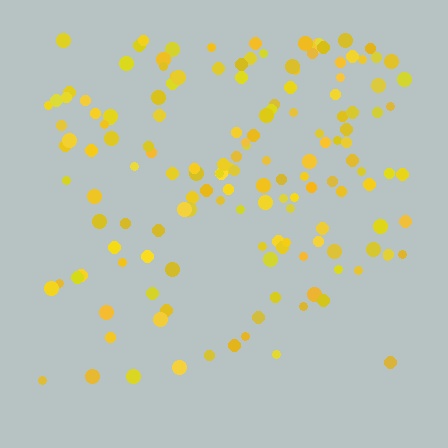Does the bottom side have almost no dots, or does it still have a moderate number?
Still a moderate number, just noticeably fewer than the top.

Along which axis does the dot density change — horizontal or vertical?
Vertical.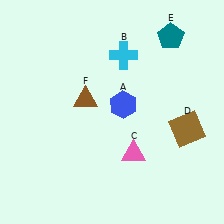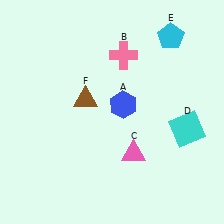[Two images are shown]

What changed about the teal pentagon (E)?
In Image 1, E is teal. In Image 2, it changed to cyan.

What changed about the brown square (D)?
In Image 1, D is brown. In Image 2, it changed to cyan.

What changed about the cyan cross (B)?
In Image 1, B is cyan. In Image 2, it changed to pink.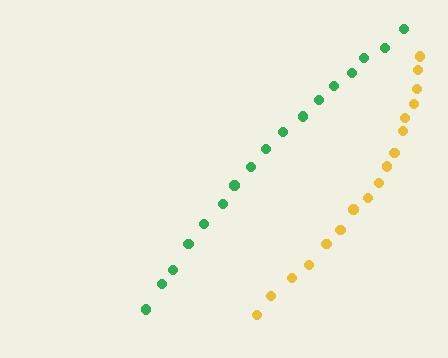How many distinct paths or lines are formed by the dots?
There are 2 distinct paths.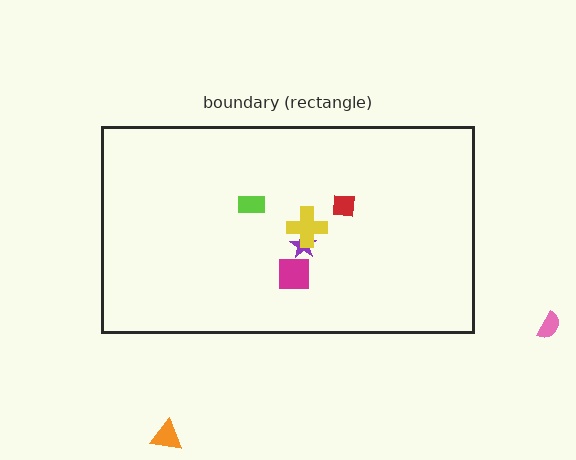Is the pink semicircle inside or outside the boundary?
Outside.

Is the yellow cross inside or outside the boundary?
Inside.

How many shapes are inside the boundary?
5 inside, 2 outside.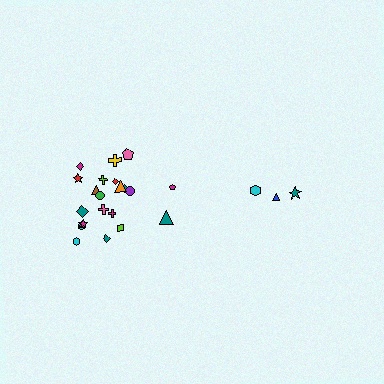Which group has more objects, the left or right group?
The left group.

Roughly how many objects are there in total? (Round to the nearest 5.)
Roughly 25 objects in total.